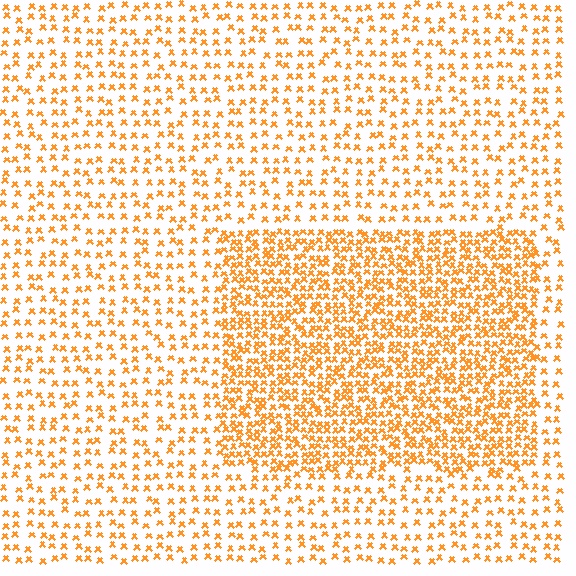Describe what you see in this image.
The image contains small orange elements arranged at two different densities. A rectangle-shaped region is visible where the elements are more densely packed than the surrounding area.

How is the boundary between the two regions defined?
The boundary is defined by a change in element density (approximately 2.2x ratio). All elements are the same color, size, and shape.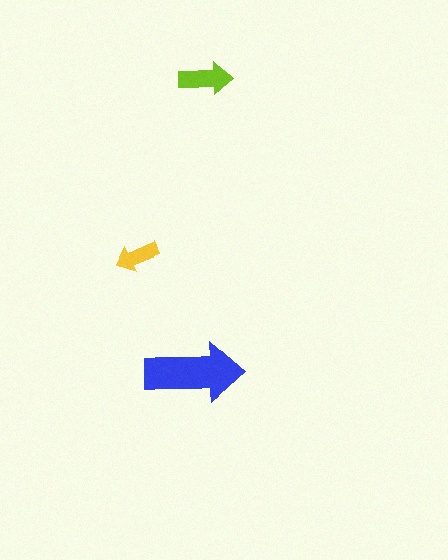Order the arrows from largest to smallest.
the blue one, the lime one, the yellow one.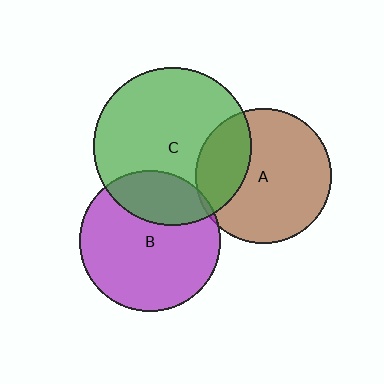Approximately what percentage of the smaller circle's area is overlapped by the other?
Approximately 25%.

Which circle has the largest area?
Circle C (green).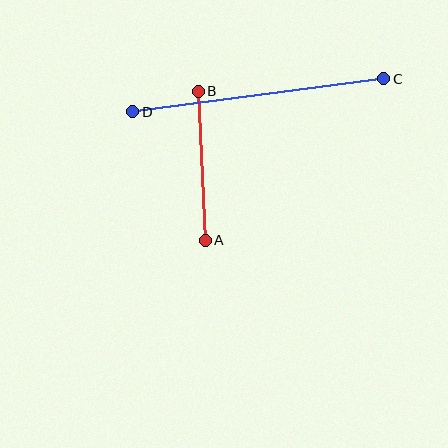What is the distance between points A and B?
The distance is approximately 149 pixels.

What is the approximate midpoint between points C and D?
The midpoint is at approximately (258, 95) pixels.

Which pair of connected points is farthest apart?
Points C and D are farthest apart.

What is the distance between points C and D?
The distance is approximately 253 pixels.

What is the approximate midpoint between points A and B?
The midpoint is at approximately (202, 166) pixels.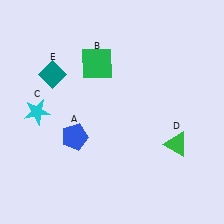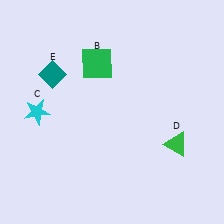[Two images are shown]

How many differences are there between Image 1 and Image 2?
There is 1 difference between the two images.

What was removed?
The blue pentagon (A) was removed in Image 2.